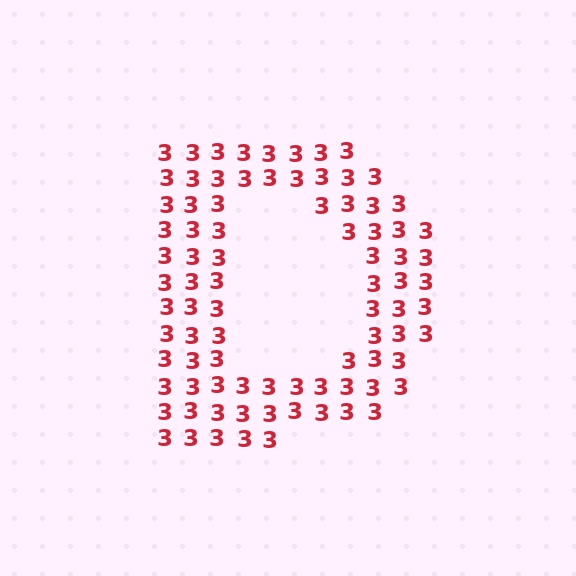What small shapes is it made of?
It is made of small digit 3's.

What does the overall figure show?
The overall figure shows the letter D.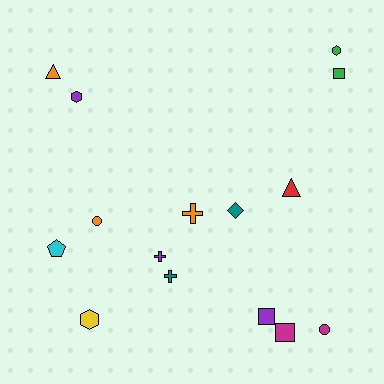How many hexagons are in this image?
There are 3 hexagons.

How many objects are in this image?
There are 15 objects.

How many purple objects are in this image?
There are 3 purple objects.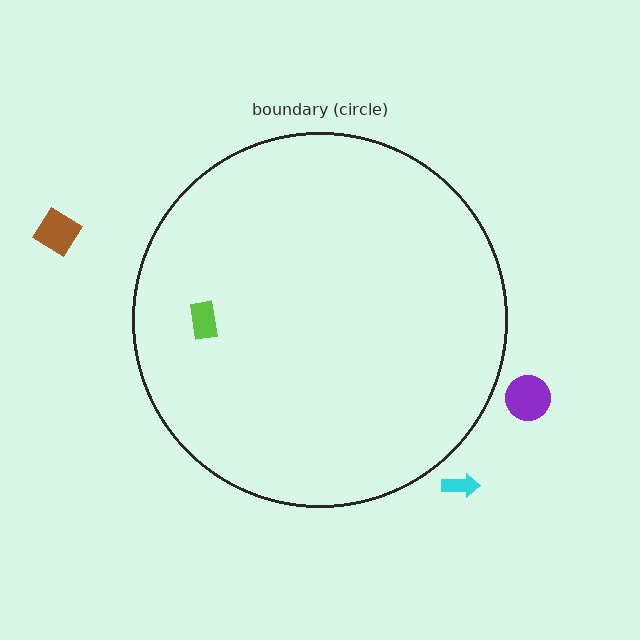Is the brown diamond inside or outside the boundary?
Outside.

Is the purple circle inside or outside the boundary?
Outside.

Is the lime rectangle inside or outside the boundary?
Inside.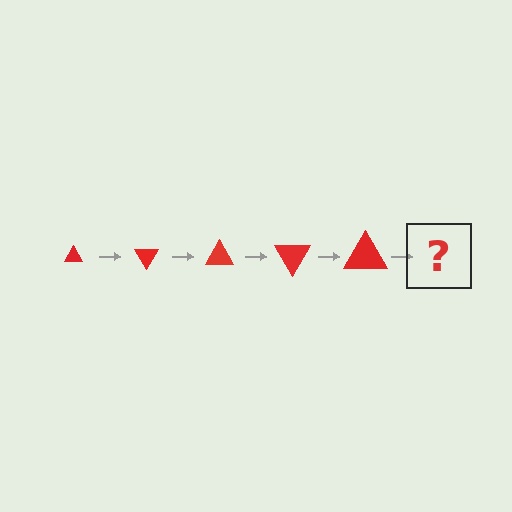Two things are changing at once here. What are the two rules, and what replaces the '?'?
The two rules are that the triangle grows larger each step and it rotates 60 degrees each step. The '?' should be a triangle, larger than the previous one and rotated 300 degrees from the start.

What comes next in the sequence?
The next element should be a triangle, larger than the previous one and rotated 300 degrees from the start.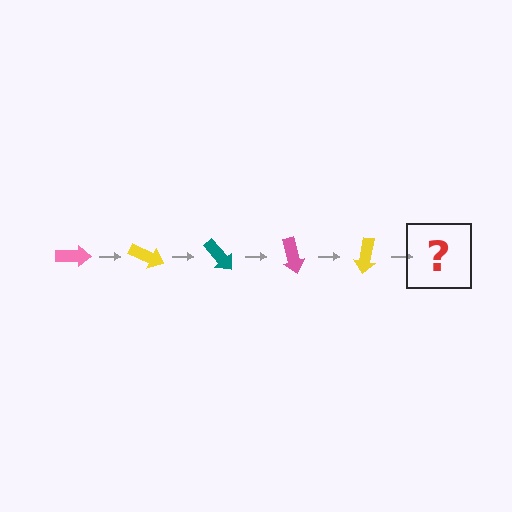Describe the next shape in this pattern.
It should be a teal arrow, rotated 125 degrees from the start.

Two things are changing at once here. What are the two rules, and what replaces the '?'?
The two rules are that it rotates 25 degrees each step and the color cycles through pink, yellow, and teal. The '?' should be a teal arrow, rotated 125 degrees from the start.